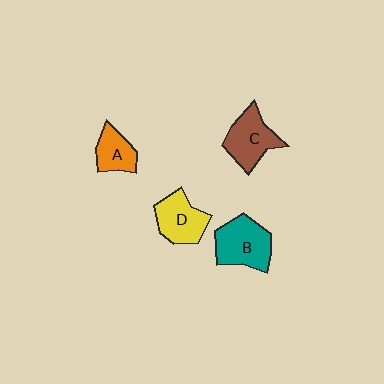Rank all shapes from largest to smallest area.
From largest to smallest: B (teal), C (brown), D (yellow), A (orange).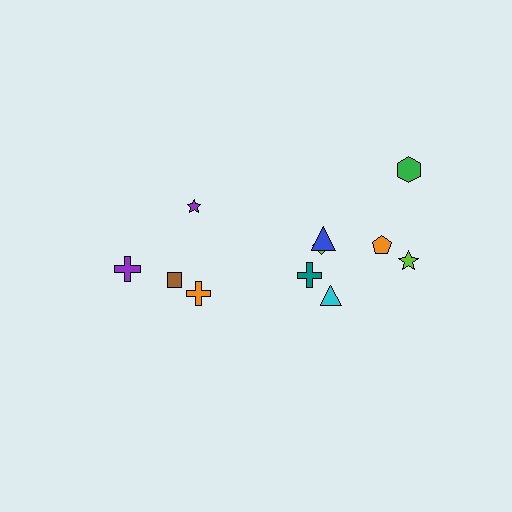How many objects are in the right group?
There are 7 objects.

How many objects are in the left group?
There are 4 objects.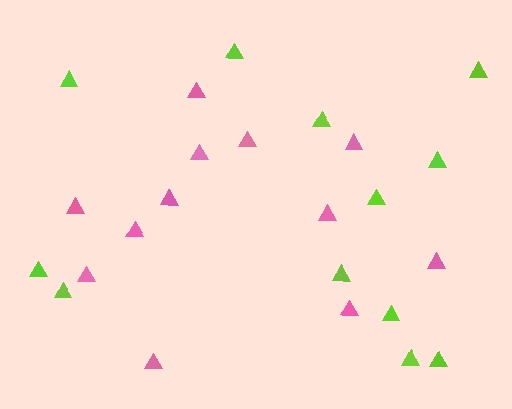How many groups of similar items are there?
There are 2 groups: one group of pink triangles (12) and one group of lime triangles (12).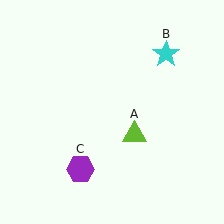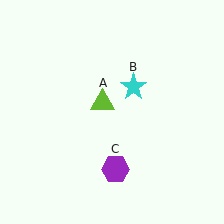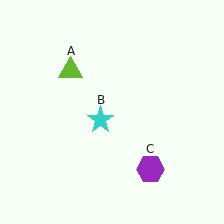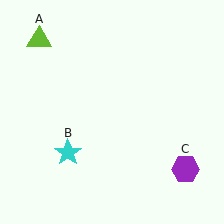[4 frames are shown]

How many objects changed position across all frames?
3 objects changed position: lime triangle (object A), cyan star (object B), purple hexagon (object C).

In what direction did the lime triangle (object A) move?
The lime triangle (object A) moved up and to the left.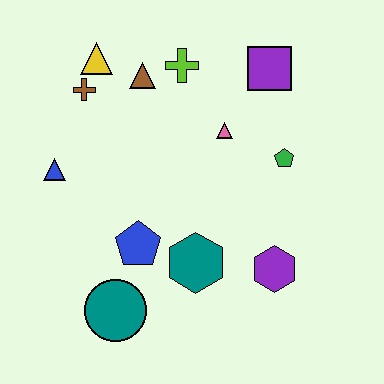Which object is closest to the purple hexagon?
The teal hexagon is closest to the purple hexagon.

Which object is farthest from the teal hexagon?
The yellow triangle is farthest from the teal hexagon.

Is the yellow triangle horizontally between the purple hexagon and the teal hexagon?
No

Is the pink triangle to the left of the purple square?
Yes